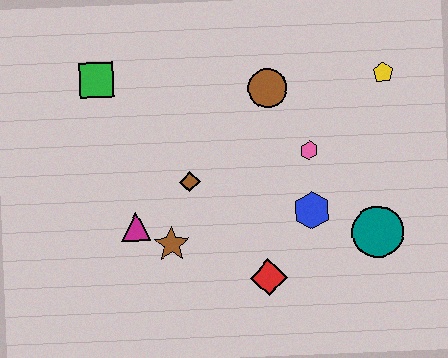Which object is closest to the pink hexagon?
The blue hexagon is closest to the pink hexagon.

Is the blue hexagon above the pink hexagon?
No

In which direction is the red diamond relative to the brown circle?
The red diamond is below the brown circle.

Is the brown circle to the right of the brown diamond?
Yes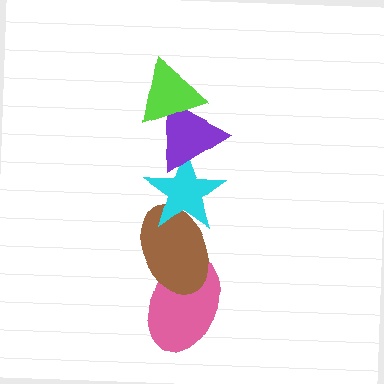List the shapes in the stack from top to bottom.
From top to bottom: the lime triangle, the purple triangle, the cyan star, the brown ellipse, the pink ellipse.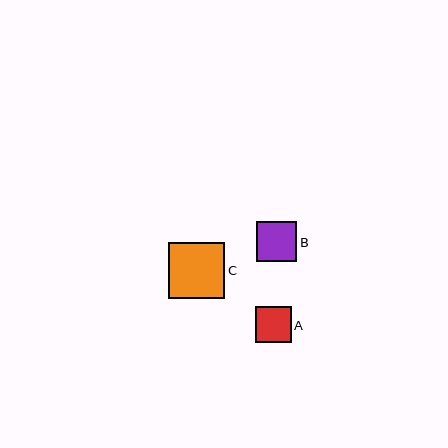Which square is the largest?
Square C is the largest with a size of approximately 56 pixels.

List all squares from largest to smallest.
From largest to smallest: C, B, A.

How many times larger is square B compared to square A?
Square B is approximately 1.1 times the size of square A.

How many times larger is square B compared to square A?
Square B is approximately 1.1 times the size of square A.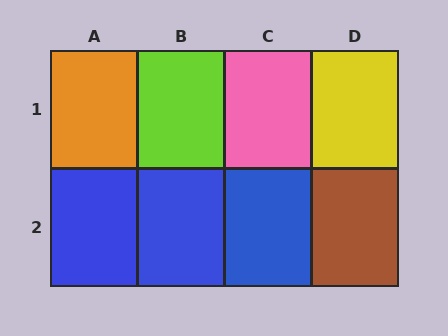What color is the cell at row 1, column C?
Pink.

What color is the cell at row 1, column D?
Yellow.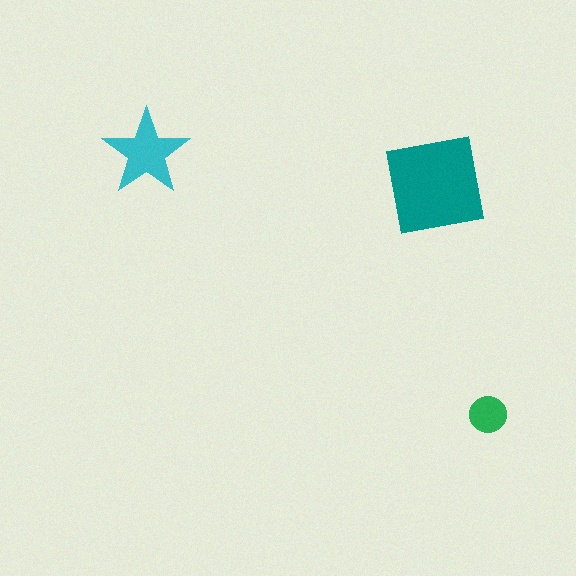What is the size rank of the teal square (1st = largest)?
1st.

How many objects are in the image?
There are 3 objects in the image.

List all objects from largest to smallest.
The teal square, the cyan star, the green circle.